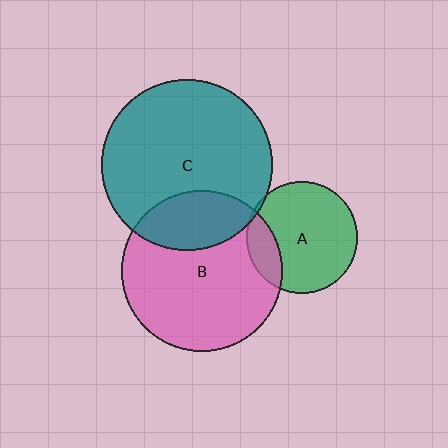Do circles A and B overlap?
Yes.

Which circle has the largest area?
Circle C (teal).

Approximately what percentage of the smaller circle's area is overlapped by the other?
Approximately 20%.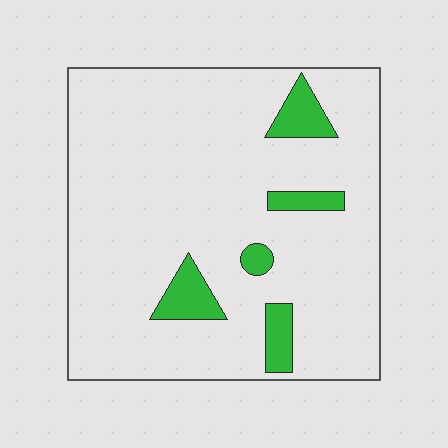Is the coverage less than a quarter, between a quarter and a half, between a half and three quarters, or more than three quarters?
Less than a quarter.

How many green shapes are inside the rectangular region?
5.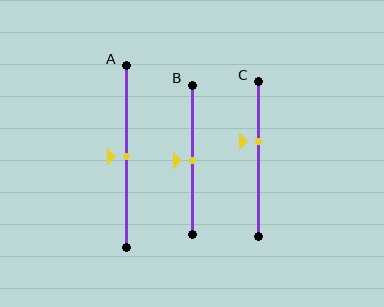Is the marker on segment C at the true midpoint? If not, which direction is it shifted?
No, the marker on segment C is shifted upward by about 12% of the segment length.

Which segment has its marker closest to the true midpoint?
Segment A has its marker closest to the true midpoint.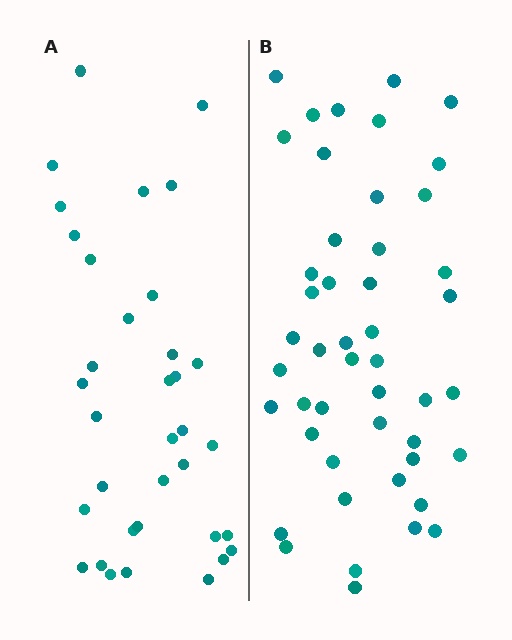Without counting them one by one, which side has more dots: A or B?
Region B (the right region) has more dots.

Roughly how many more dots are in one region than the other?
Region B has roughly 12 or so more dots than region A.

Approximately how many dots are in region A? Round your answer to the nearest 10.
About 40 dots. (The exact count is 35, which rounds to 40.)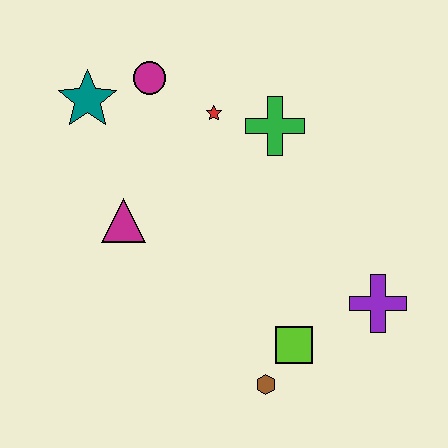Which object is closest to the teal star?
The magenta circle is closest to the teal star.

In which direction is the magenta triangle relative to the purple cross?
The magenta triangle is to the left of the purple cross.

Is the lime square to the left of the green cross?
No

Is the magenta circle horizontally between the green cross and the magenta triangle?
Yes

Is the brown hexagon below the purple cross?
Yes